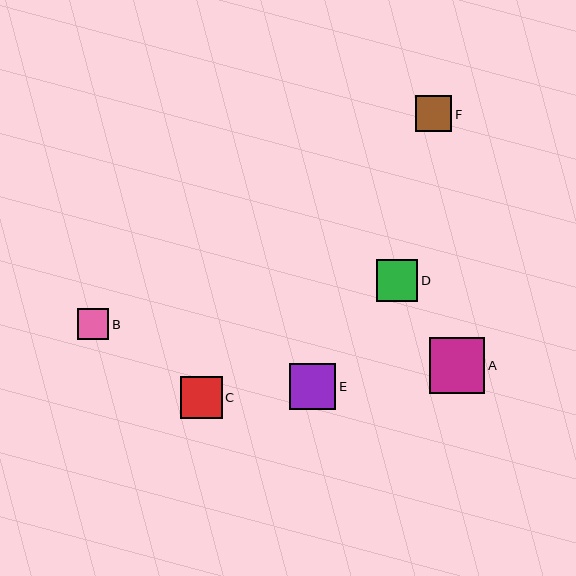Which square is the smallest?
Square B is the smallest with a size of approximately 31 pixels.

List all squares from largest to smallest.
From largest to smallest: A, E, C, D, F, B.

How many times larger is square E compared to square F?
Square E is approximately 1.3 times the size of square F.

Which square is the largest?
Square A is the largest with a size of approximately 55 pixels.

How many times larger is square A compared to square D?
Square A is approximately 1.3 times the size of square D.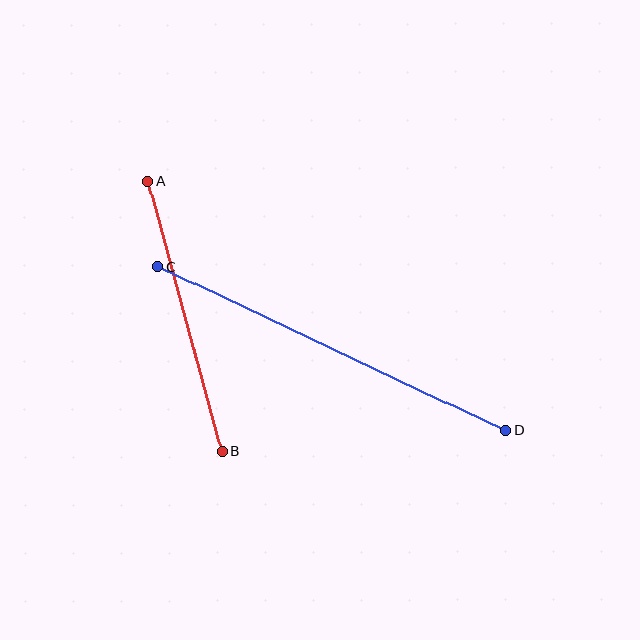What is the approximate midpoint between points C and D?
The midpoint is at approximately (332, 348) pixels.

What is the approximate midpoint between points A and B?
The midpoint is at approximately (185, 316) pixels.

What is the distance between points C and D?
The distance is approximately 385 pixels.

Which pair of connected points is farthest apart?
Points C and D are farthest apart.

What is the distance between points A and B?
The distance is approximately 280 pixels.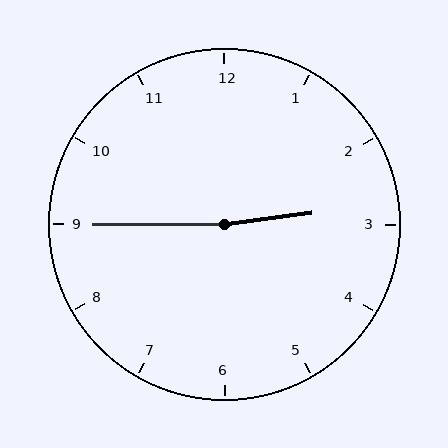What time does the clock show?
2:45.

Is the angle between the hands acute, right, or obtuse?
It is obtuse.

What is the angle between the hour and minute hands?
Approximately 172 degrees.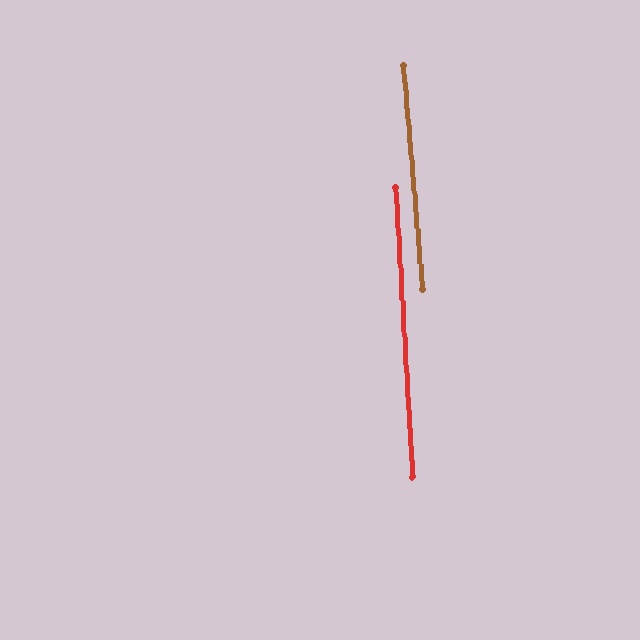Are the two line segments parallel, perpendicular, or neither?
Parallel — their directions differ by only 1.5°.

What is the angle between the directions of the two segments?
Approximately 1 degree.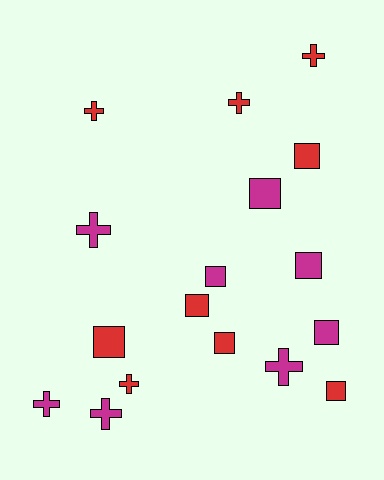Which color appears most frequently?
Red, with 9 objects.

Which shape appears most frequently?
Square, with 9 objects.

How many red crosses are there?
There are 4 red crosses.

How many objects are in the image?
There are 17 objects.